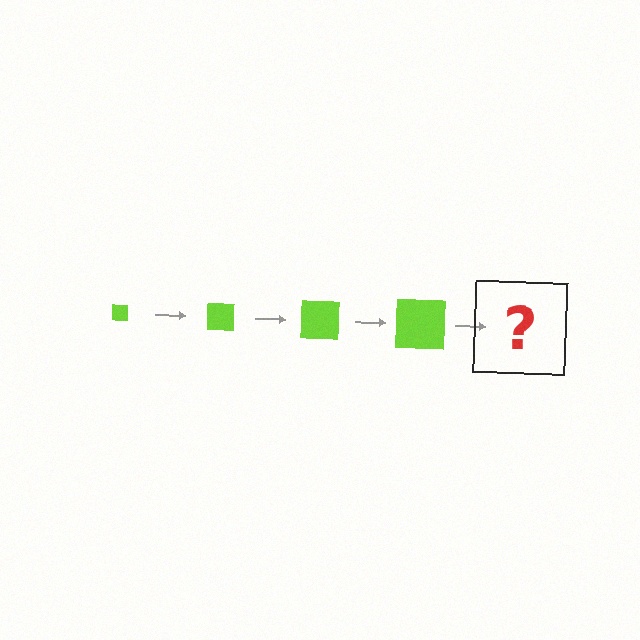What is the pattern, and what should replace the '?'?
The pattern is that the square gets progressively larger each step. The '?' should be a lime square, larger than the previous one.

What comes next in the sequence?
The next element should be a lime square, larger than the previous one.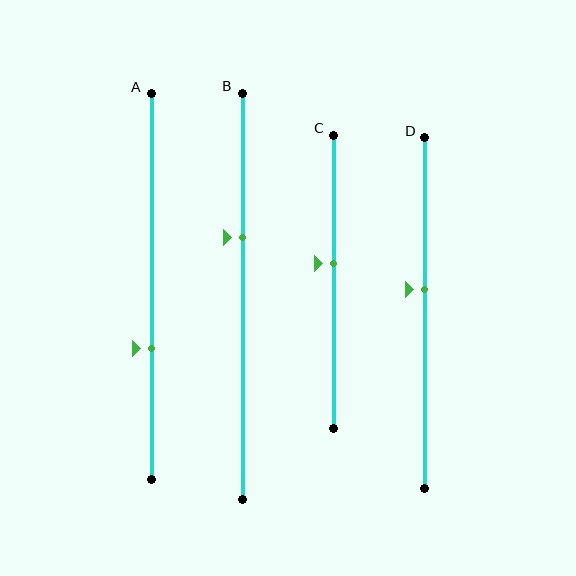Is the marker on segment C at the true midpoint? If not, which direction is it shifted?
No, the marker on segment C is shifted upward by about 6% of the segment length.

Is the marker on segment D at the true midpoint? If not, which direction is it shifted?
No, the marker on segment D is shifted upward by about 7% of the segment length.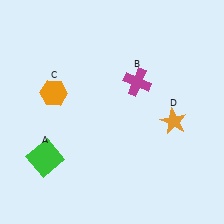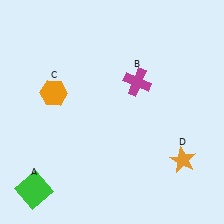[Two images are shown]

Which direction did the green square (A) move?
The green square (A) moved down.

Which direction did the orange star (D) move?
The orange star (D) moved down.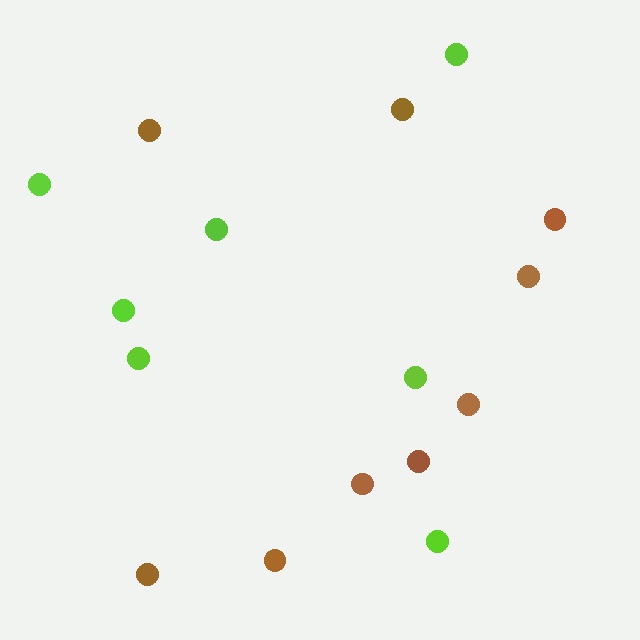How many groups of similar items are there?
There are 2 groups: one group of brown circles (9) and one group of lime circles (7).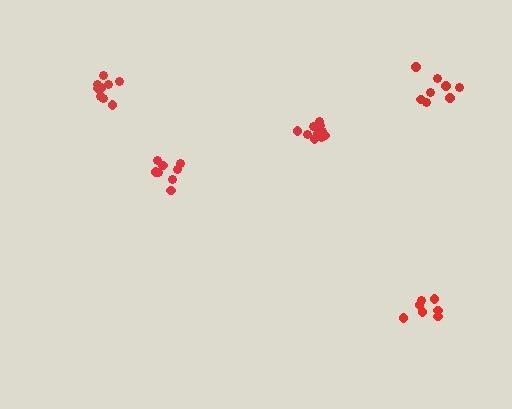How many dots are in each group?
Group 1: 12 dots, Group 2: 8 dots, Group 3: 8 dots, Group 4: 7 dots, Group 5: 9 dots (44 total).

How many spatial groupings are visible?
There are 5 spatial groupings.